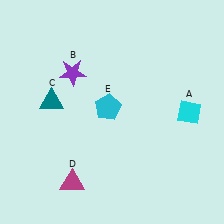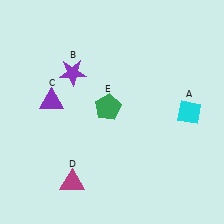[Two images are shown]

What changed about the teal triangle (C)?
In Image 1, C is teal. In Image 2, it changed to purple.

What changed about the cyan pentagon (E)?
In Image 1, E is cyan. In Image 2, it changed to green.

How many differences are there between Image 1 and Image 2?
There are 2 differences between the two images.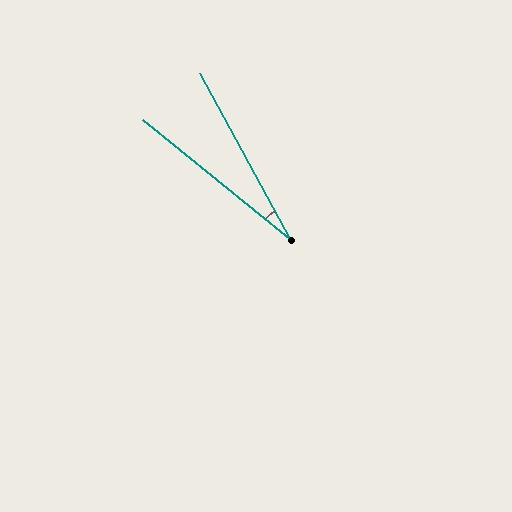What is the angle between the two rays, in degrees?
Approximately 22 degrees.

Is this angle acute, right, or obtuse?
It is acute.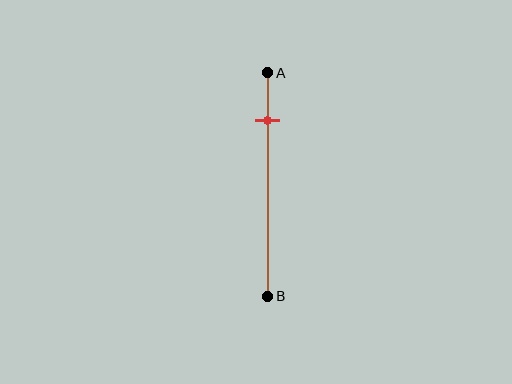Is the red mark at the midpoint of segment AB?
No, the mark is at about 20% from A, not at the 50% midpoint.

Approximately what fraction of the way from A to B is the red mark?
The red mark is approximately 20% of the way from A to B.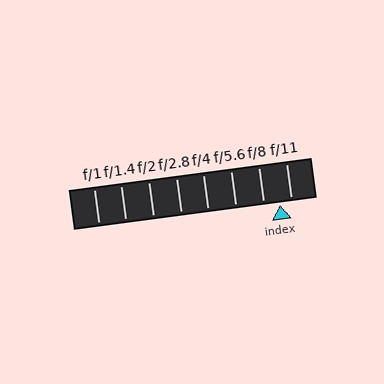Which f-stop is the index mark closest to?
The index mark is closest to f/11.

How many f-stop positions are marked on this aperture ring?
There are 8 f-stop positions marked.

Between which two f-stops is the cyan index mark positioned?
The index mark is between f/8 and f/11.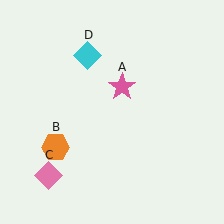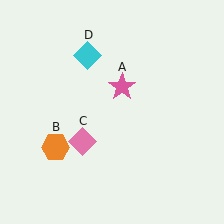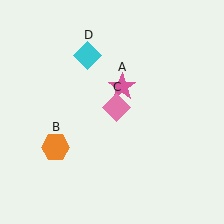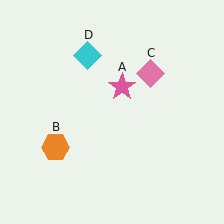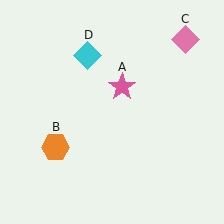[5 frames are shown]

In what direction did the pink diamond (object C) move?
The pink diamond (object C) moved up and to the right.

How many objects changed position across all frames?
1 object changed position: pink diamond (object C).